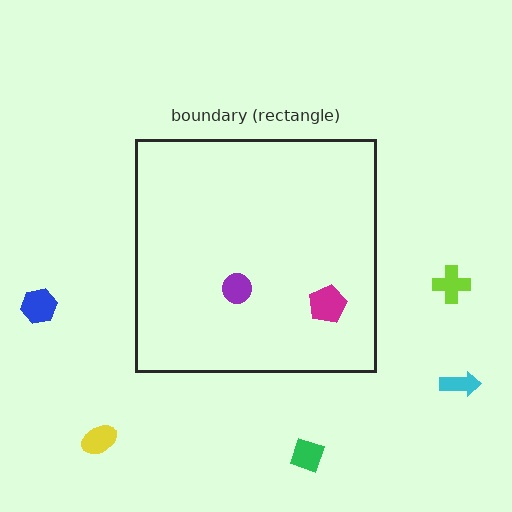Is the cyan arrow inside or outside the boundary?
Outside.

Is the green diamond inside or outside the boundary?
Outside.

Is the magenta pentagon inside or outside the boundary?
Inside.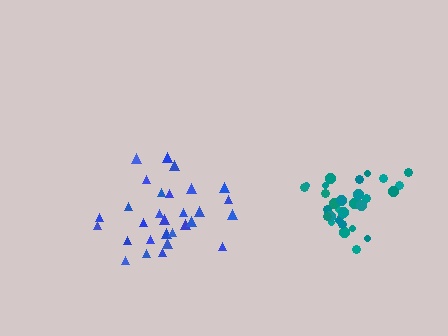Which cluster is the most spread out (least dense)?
Blue.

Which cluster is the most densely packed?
Teal.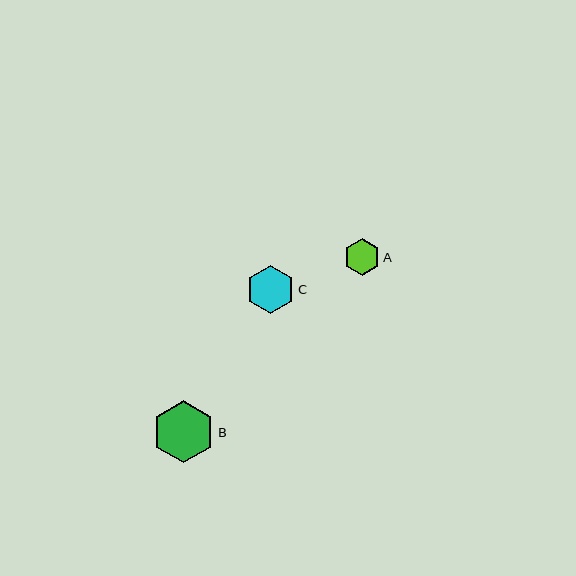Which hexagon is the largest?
Hexagon B is the largest with a size of approximately 62 pixels.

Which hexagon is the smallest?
Hexagon A is the smallest with a size of approximately 36 pixels.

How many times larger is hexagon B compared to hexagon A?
Hexagon B is approximately 1.7 times the size of hexagon A.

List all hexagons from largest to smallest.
From largest to smallest: B, C, A.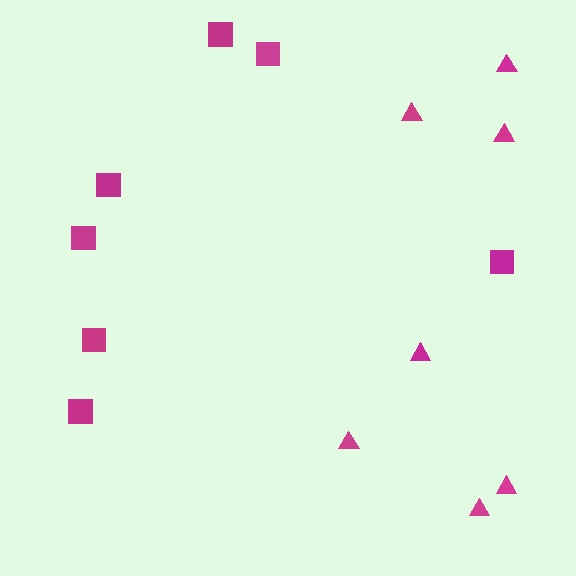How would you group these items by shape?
There are 2 groups: one group of squares (7) and one group of triangles (7).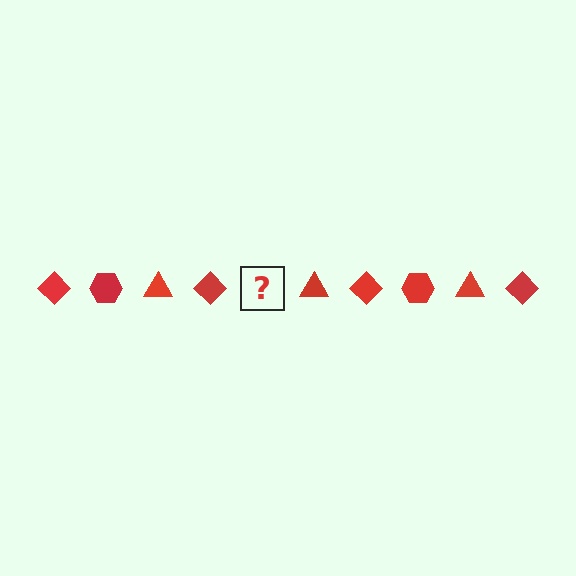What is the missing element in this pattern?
The missing element is a red hexagon.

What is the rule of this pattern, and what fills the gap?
The rule is that the pattern cycles through diamond, hexagon, triangle shapes in red. The gap should be filled with a red hexagon.